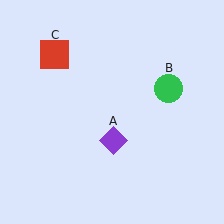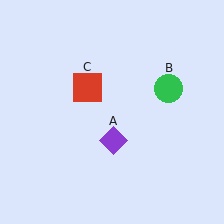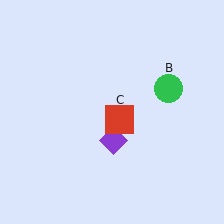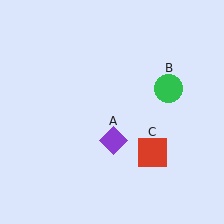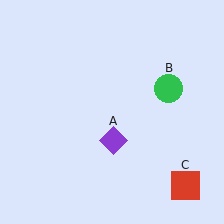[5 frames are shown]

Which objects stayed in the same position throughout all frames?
Purple diamond (object A) and green circle (object B) remained stationary.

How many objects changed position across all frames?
1 object changed position: red square (object C).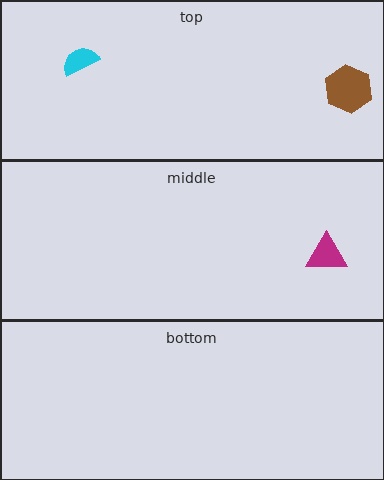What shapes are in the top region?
The cyan semicircle, the brown hexagon.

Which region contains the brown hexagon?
The top region.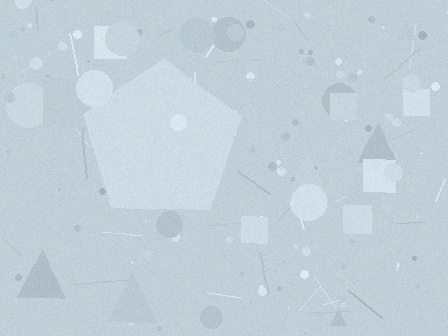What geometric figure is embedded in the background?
A pentagon is embedded in the background.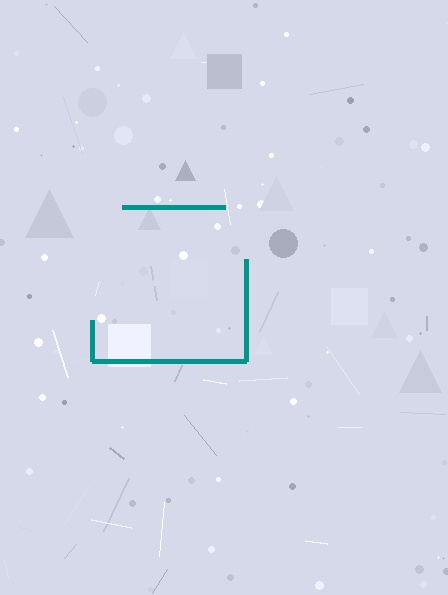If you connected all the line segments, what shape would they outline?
They would outline a square.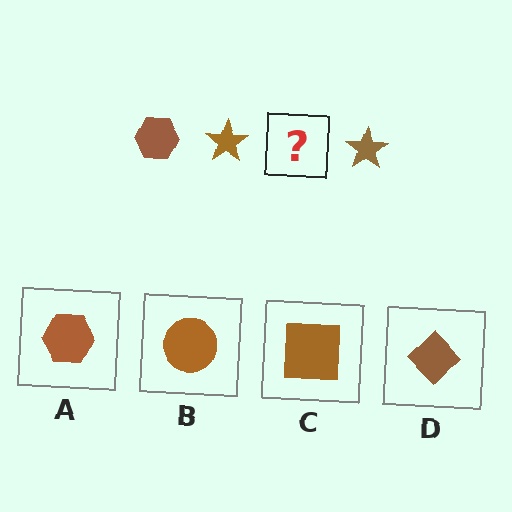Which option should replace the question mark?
Option A.